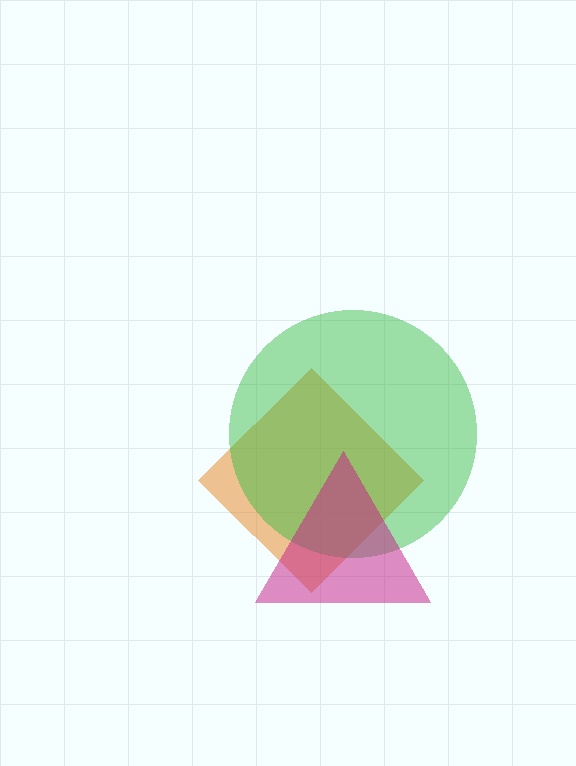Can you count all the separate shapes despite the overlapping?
Yes, there are 3 separate shapes.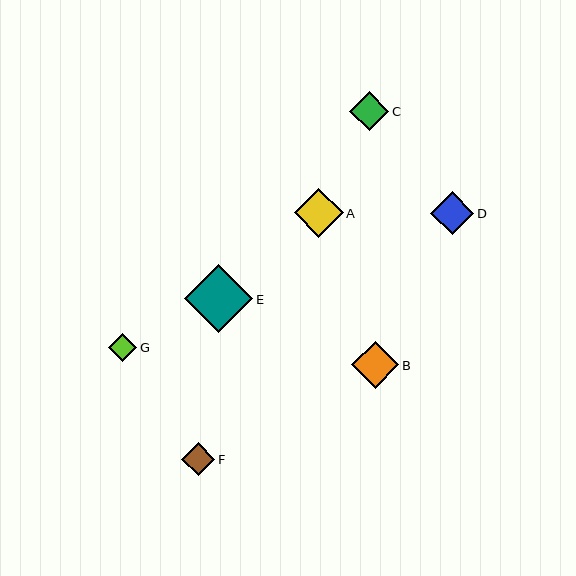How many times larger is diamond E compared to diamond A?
Diamond E is approximately 1.4 times the size of diamond A.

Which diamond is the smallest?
Diamond G is the smallest with a size of approximately 28 pixels.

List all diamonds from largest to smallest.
From largest to smallest: E, A, B, D, C, F, G.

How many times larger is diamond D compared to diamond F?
Diamond D is approximately 1.3 times the size of diamond F.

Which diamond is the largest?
Diamond E is the largest with a size of approximately 68 pixels.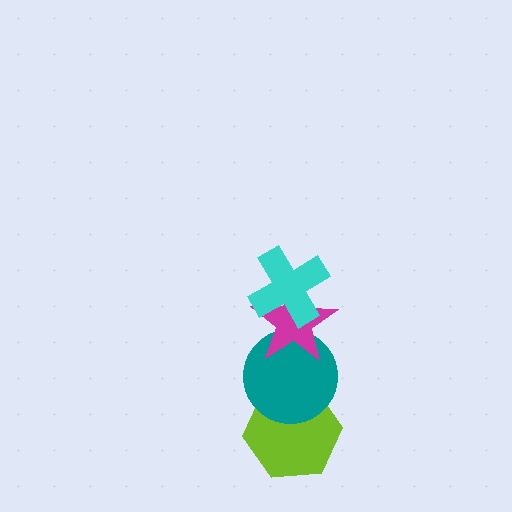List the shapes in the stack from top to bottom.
From top to bottom: the cyan cross, the magenta star, the teal circle, the lime hexagon.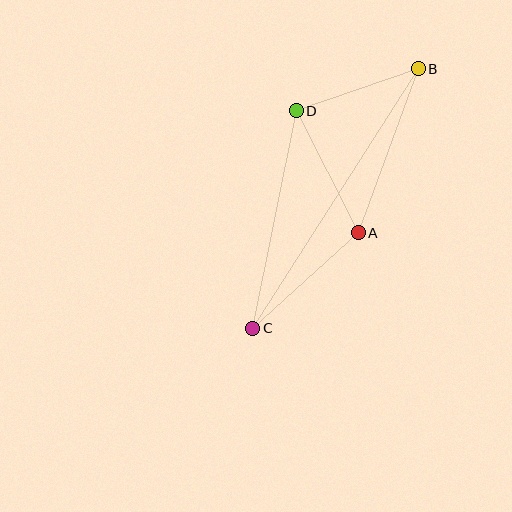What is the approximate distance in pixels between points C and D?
The distance between C and D is approximately 222 pixels.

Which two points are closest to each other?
Points B and D are closest to each other.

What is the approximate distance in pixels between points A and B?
The distance between A and B is approximately 174 pixels.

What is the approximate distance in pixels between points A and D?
The distance between A and D is approximately 137 pixels.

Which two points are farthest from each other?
Points B and C are farthest from each other.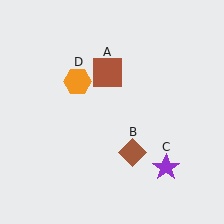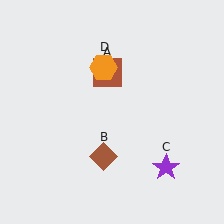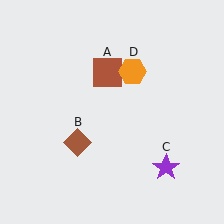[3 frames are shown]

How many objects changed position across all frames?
2 objects changed position: brown diamond (object B), orange hexagon (object D).